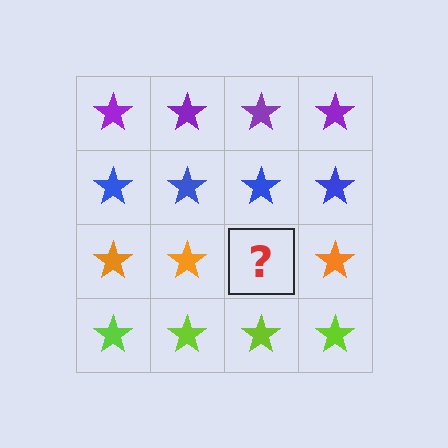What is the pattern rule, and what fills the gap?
The rule is that each row has a consistent color. The gap should be filled with an orange star.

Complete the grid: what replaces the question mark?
The question mark should be replaced with an orange star.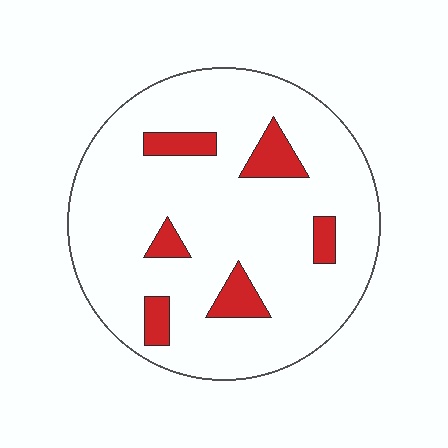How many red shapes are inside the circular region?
6.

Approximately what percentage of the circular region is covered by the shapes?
Approximately 10%.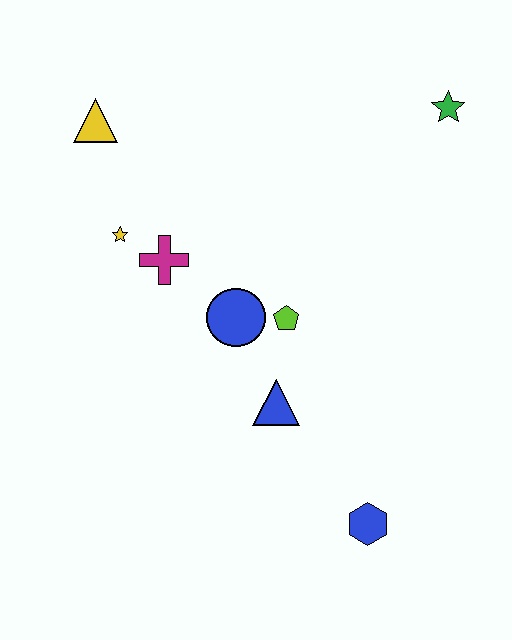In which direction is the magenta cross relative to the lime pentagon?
The magenta cross is to the left of the lime pentagon.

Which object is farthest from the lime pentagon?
The yellow triangle is farthest from the lime pentagon.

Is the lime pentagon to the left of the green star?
Yes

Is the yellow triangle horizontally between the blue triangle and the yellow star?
No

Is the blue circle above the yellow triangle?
No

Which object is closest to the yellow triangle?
The yellow star is closest to the yellow triangle.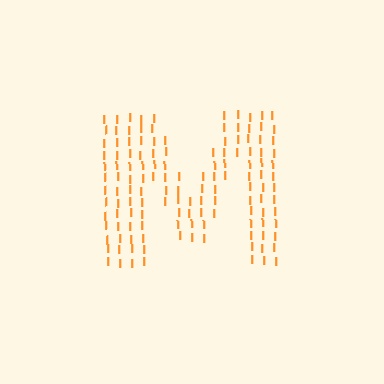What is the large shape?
The large shape is the letter M.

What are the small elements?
The small elements are letter I's.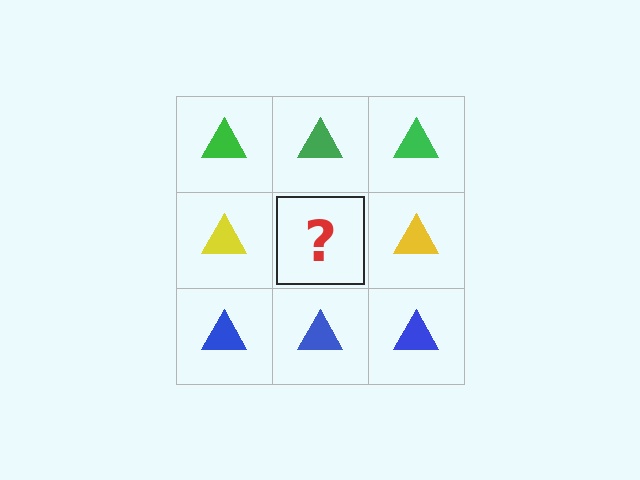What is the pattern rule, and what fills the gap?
The rule is that each row has a consistent color. The gap should be filled with a yellow triangle.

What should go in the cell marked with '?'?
The missing cell should contain a yellow triangle.